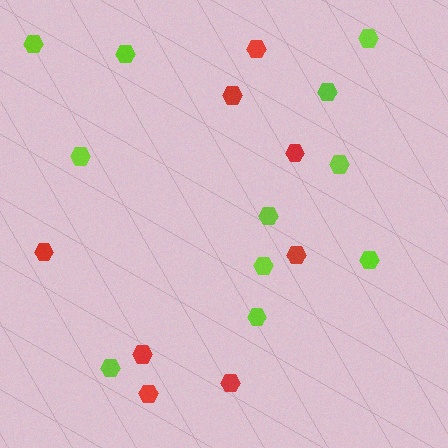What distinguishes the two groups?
There are 2 groups: one group of red hexagons (8) and one group of lime hexagons (11).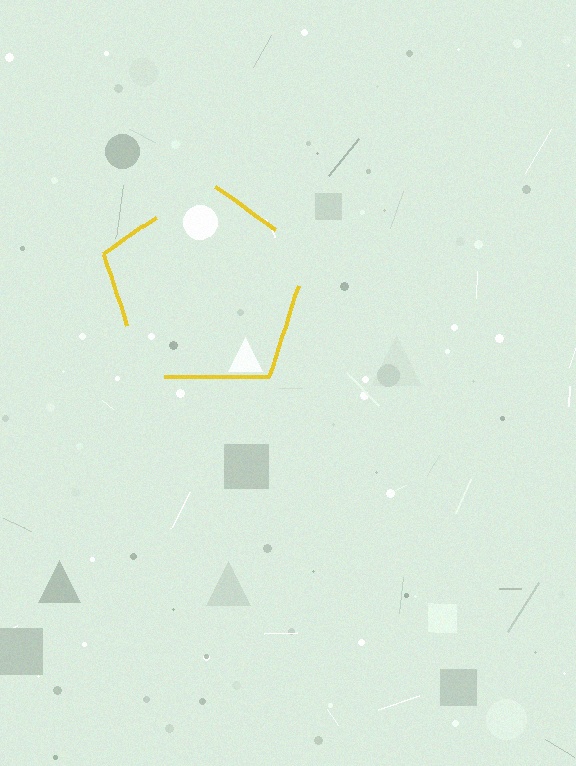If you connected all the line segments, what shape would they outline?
They would outline a pentagon.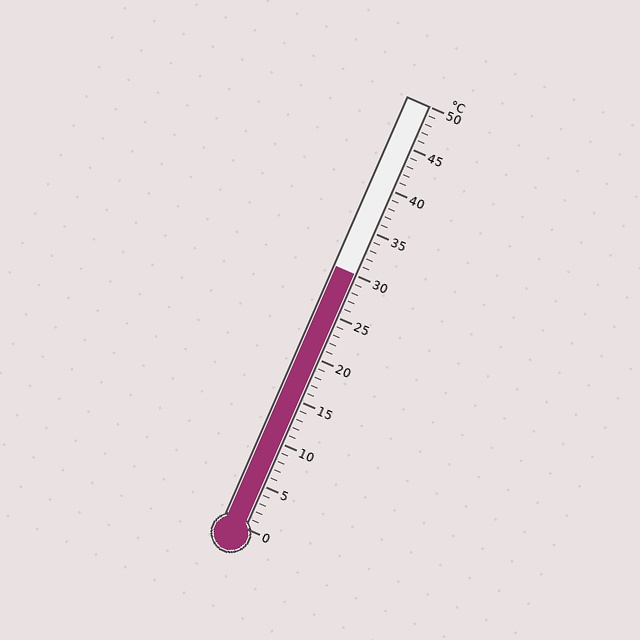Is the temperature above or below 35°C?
The temperature is below 35°C.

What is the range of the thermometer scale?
The thermometer scale ranges from 0°C to 50°C.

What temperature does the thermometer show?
The thermometer shows approximately 30°C.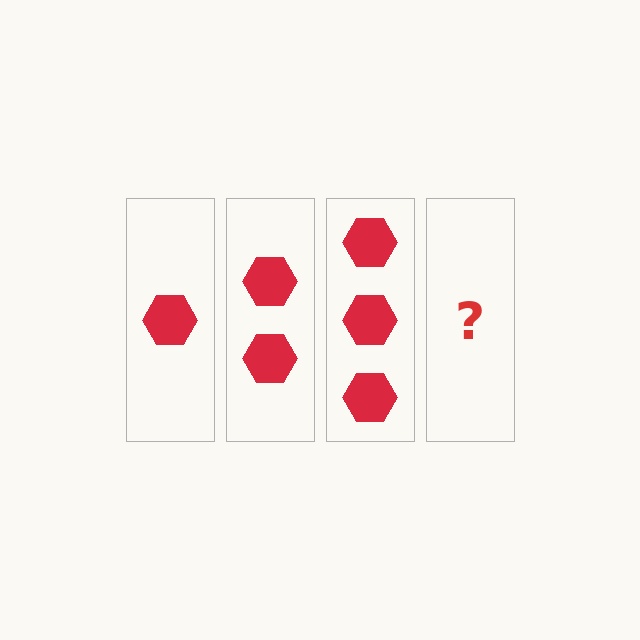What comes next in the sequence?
The next element should be 4 hexagons.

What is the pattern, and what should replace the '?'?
The pattern is that each step adds one more hexagon. The '?' should be 4 hexagons.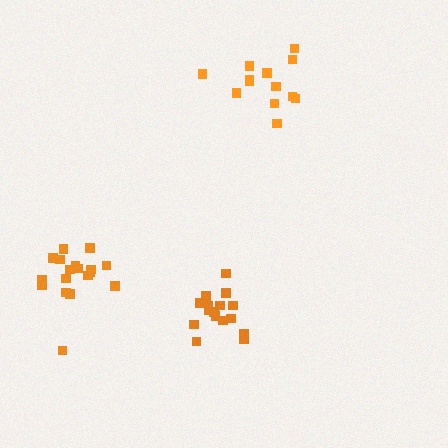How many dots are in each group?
Group 1: 16 dots, Group 2: 13 dots, Group 3: 18 dots (47 total).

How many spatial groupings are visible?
There are 3 spatial groupings.